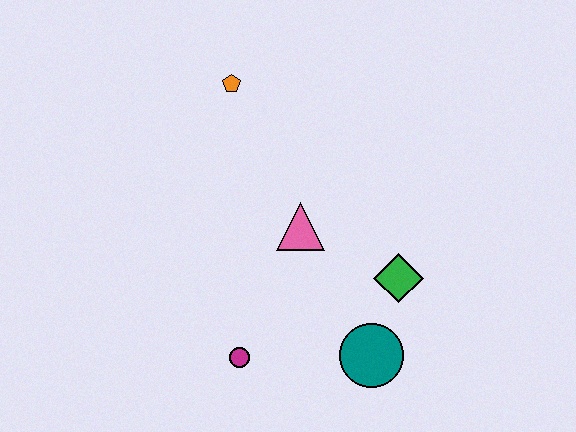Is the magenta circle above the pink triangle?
No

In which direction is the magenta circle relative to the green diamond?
The magenta circle is to the left of the green diamond.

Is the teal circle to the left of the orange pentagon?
No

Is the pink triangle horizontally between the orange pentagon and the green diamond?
Yes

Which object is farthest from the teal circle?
The orange pentagon is farthest from the teal circle.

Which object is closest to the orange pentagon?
The pink triangle is closest to the orange pentagon.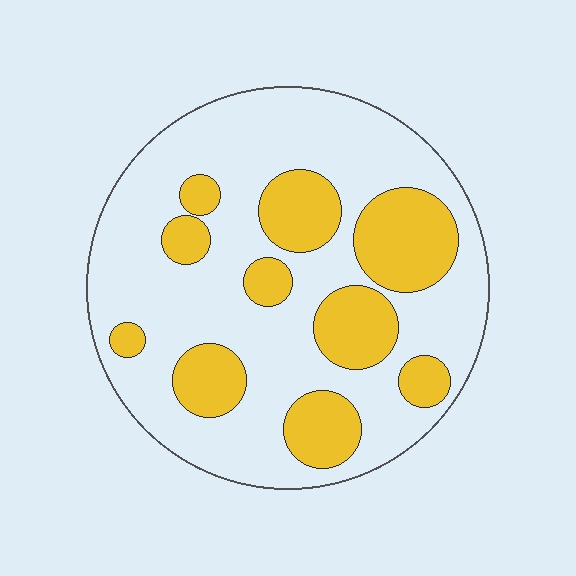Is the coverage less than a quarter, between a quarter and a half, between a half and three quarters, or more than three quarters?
Between a quarter and a half.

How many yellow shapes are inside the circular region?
10.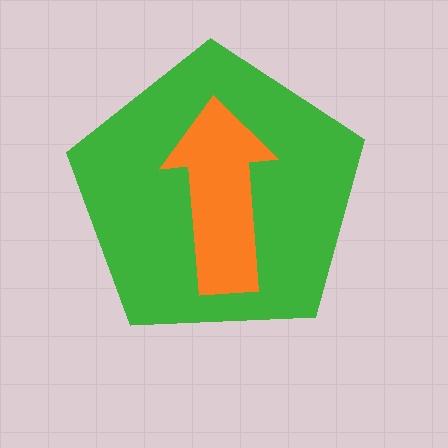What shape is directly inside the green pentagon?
The orange arrow.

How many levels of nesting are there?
2.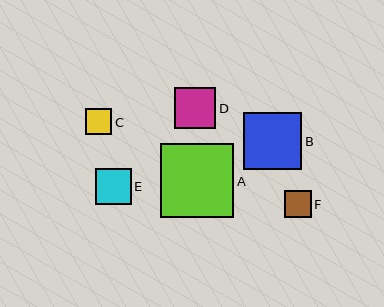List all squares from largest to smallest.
From largest to smallest: A, B, D, E, F, C.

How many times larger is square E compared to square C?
Square E is approximately 1.4 times the size of square C.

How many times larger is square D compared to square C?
Square D is approximately 1.6 times the size of square C.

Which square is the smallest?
Square C is the smallest with a size of approximately 26 pixels.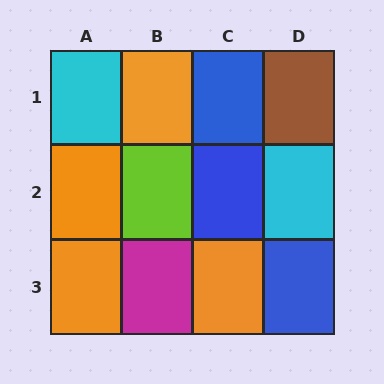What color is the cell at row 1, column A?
Cyan.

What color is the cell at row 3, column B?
Magenta.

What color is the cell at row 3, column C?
Orange.